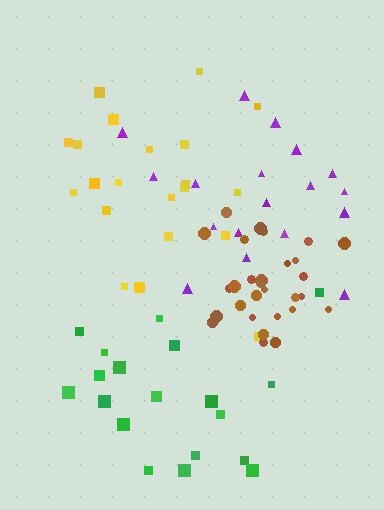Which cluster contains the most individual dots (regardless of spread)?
Brown (29).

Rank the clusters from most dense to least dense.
brown, yellow, green, purple.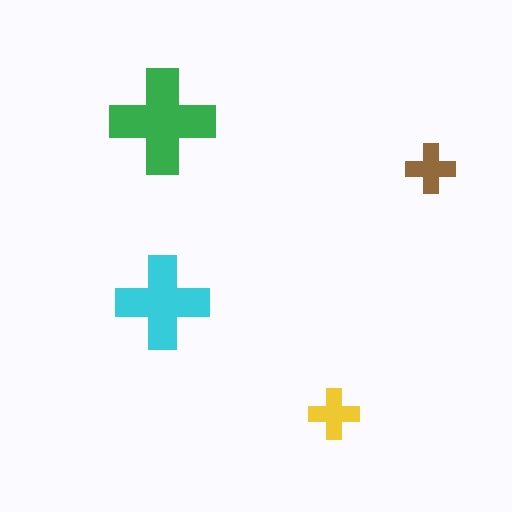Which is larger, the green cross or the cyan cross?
The green one.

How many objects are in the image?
There are 4 objects in the image.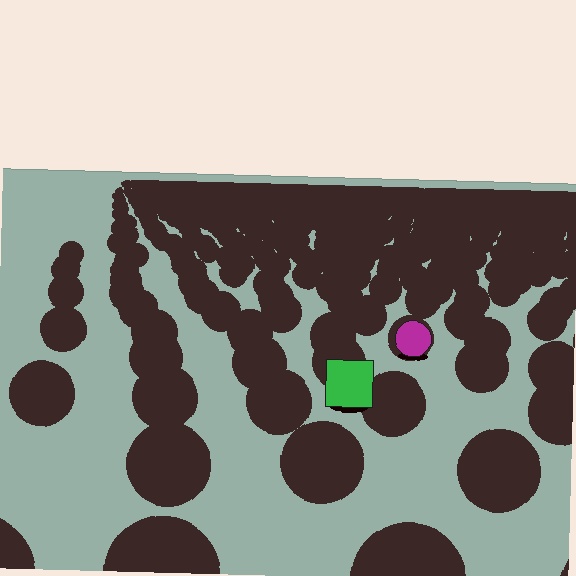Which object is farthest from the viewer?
The magenta circle is farthest from the viewer. It appears smaller and the ground texture around it is denser.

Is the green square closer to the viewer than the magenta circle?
Yes. The green square is closer — you can tell from the texture gradient: the ground texture is coarser near it.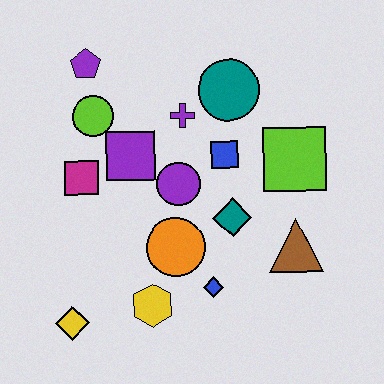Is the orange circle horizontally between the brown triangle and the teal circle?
No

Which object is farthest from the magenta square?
The brown triangle is farthest from the magenta square.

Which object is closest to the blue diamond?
The orange circle is closest to the blue diamond.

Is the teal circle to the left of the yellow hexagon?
No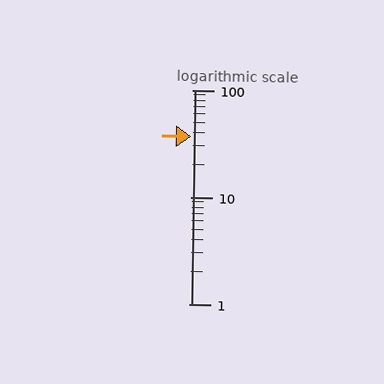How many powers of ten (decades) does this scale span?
The scale spans 2 decades, from 1 to 100.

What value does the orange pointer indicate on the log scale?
The pointer indicates approximately 37.